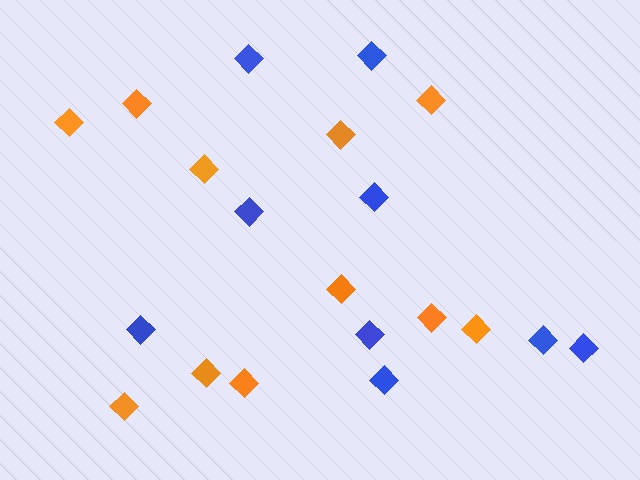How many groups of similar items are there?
There are 2 groups: one group of orange diamonds (11) and one group of blue diamonds (9).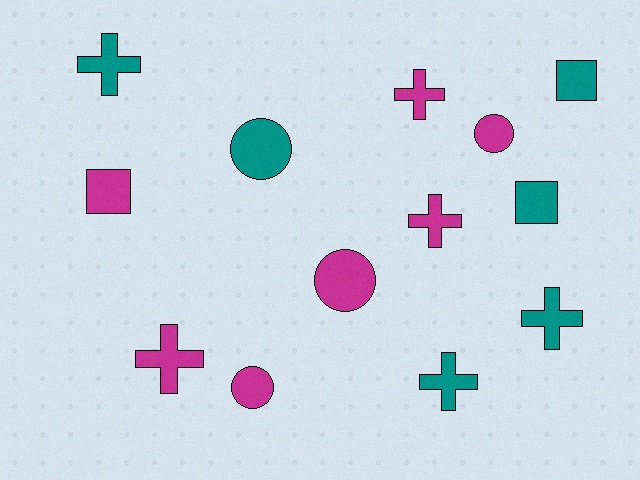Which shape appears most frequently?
Cross, with 6 objects.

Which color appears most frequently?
Magenta, with 7 objects.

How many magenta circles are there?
There are 3 magenta circles.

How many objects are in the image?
There are 13 objects.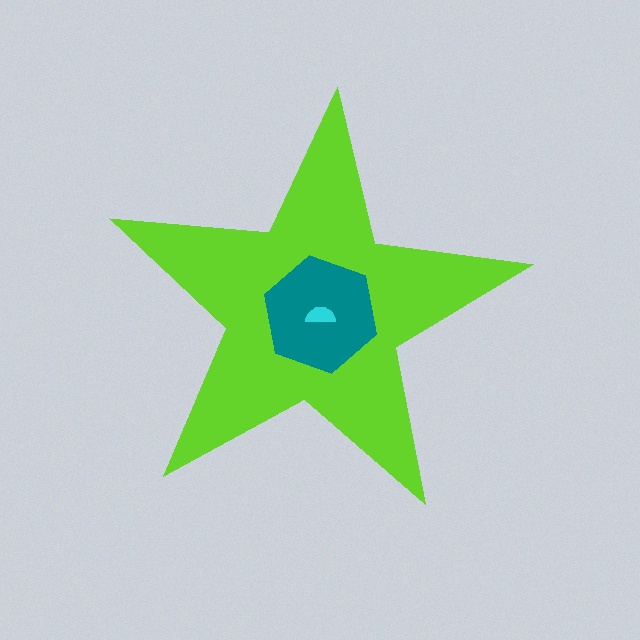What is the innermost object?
The cyan semicircle.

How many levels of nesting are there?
3.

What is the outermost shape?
The lime star.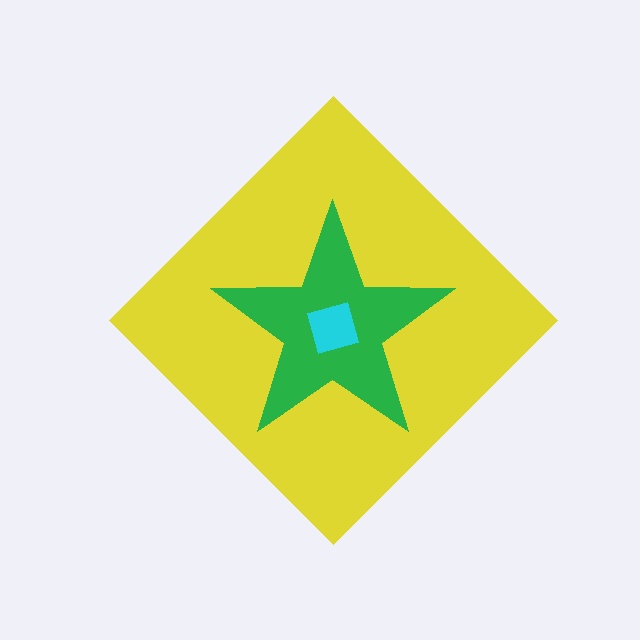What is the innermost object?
The cyan square.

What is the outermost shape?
The yellow diamond.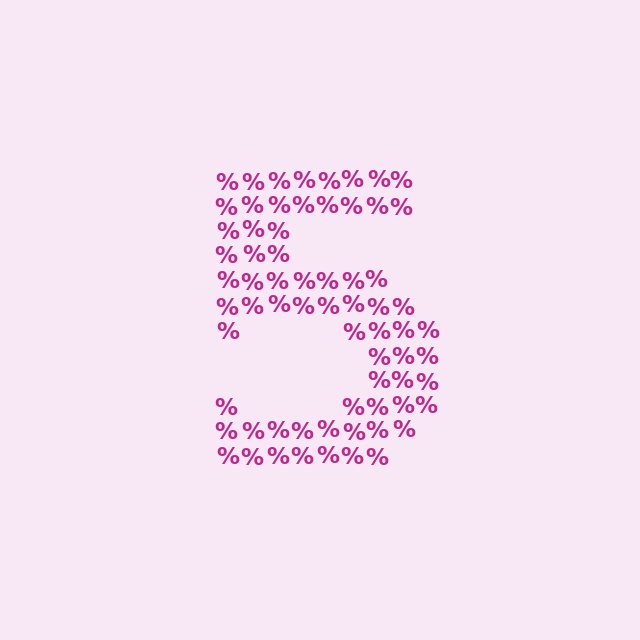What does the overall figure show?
The overall figure shows the digit 5.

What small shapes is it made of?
It is made of small percent signs.